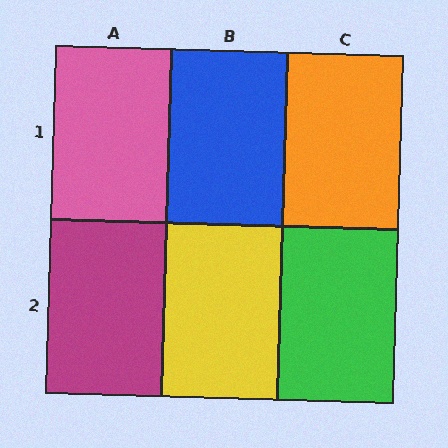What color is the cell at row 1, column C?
Orange.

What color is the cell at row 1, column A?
Pink.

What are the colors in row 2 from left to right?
Magenta, yellow, green.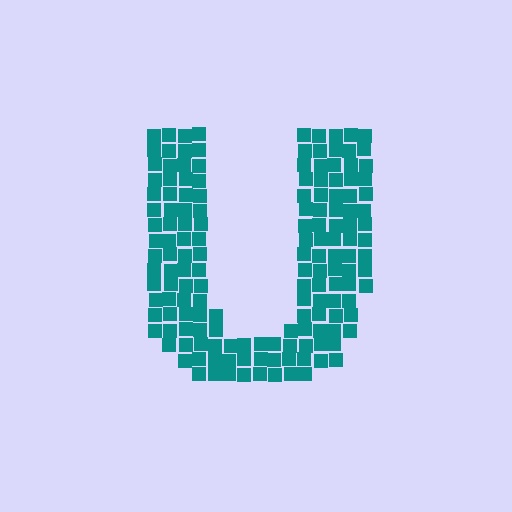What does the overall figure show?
The overall figure shows the letter U.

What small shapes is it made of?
It is made of small squares.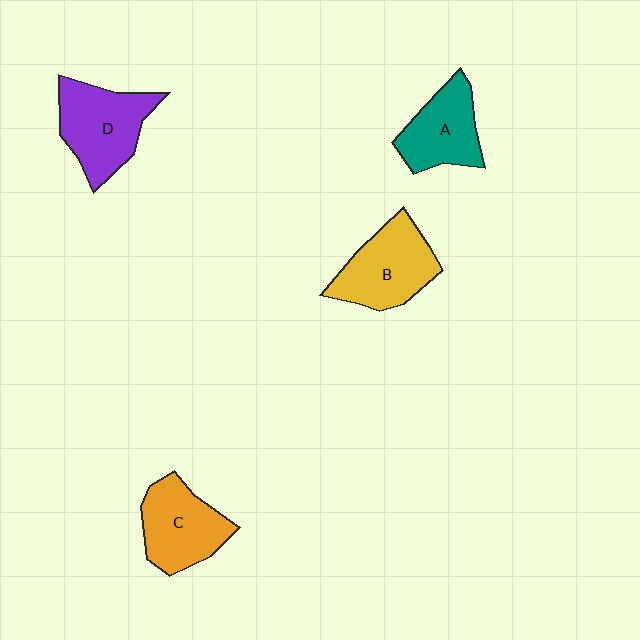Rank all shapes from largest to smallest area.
From largest to smallest: D (purple), B (yellow), C (orange), A (teal).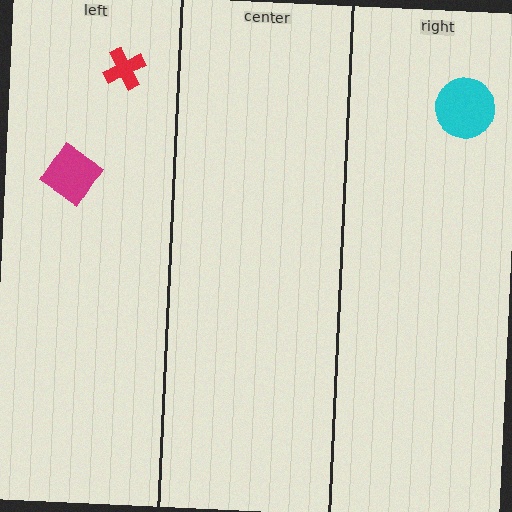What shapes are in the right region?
The cyan circle.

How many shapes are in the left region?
2.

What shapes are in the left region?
The magenta diamond, the red cross.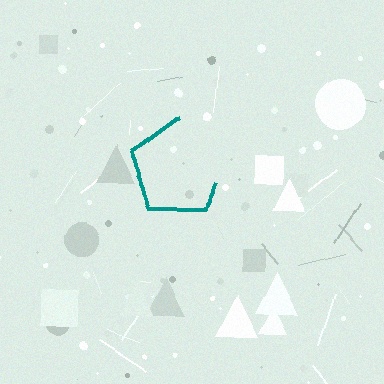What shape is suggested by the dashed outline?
The dashed outline suggests a pentagon.